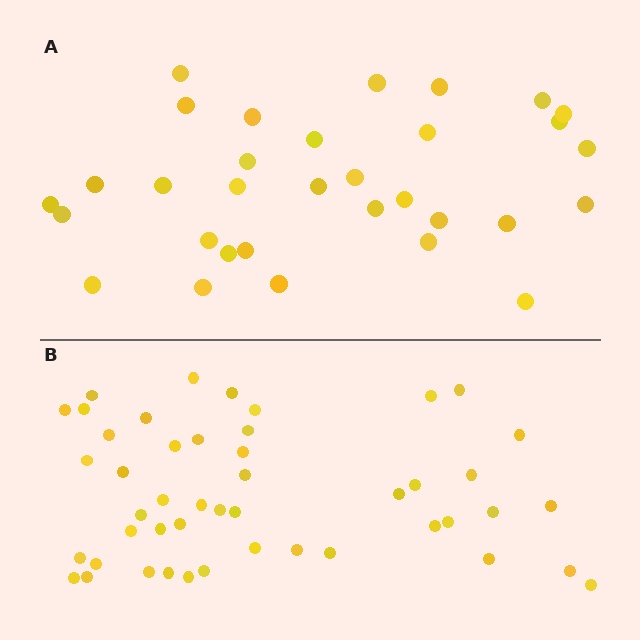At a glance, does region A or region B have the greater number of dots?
Region B (the bottom region) has more dots.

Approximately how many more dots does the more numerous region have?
Region B has approximately 15 more dots than region A.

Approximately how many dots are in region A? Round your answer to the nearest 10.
About 30 dots. (The exact count is 32, which rounds to 30.)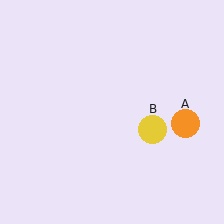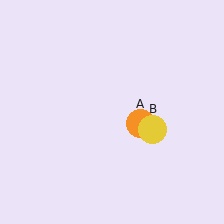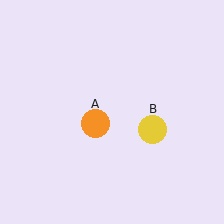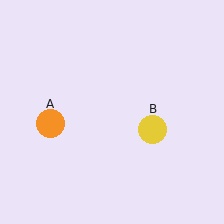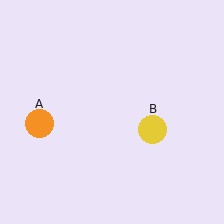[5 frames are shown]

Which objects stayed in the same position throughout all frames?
Yellow circle (object B) remained stationary.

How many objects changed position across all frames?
1 object changed position: orange circle (object A).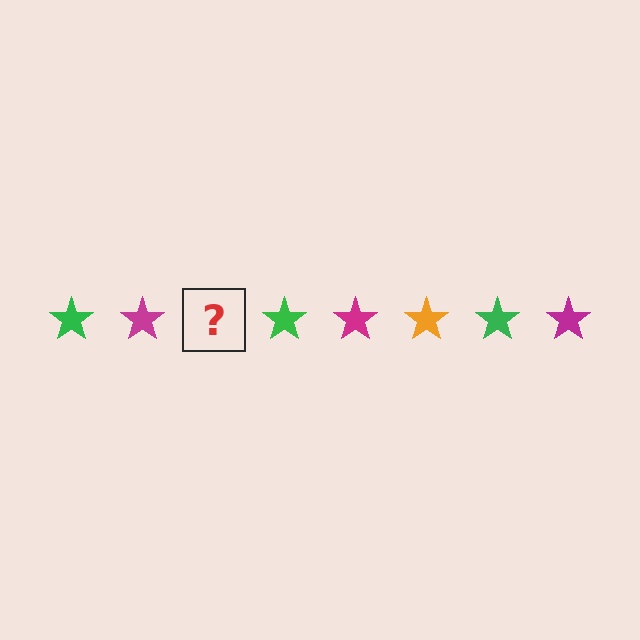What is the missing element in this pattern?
The missing element is an orange star.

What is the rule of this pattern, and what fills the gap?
The rule is that the pattern cycles through green, magenta, orange stars. The gap should be filled with an orange star.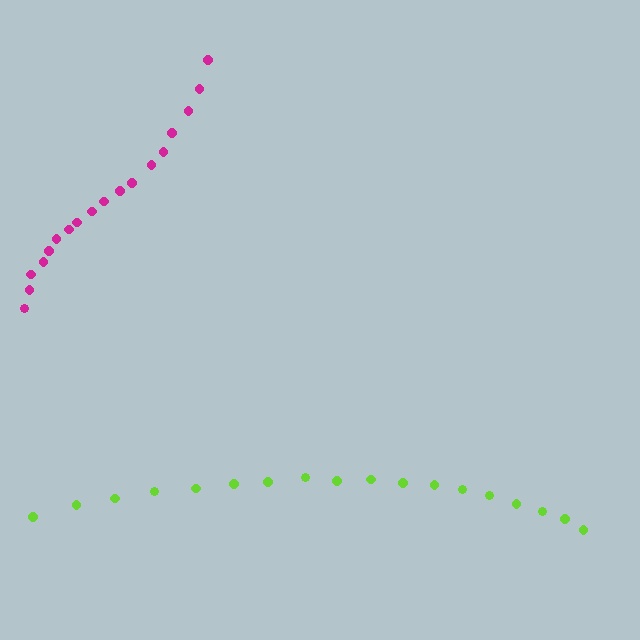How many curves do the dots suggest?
There are 2 distinct paths.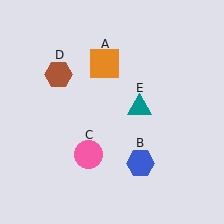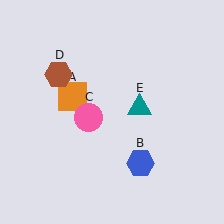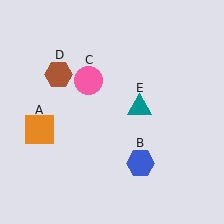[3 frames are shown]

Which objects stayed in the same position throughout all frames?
Blue hexagon (object B) and brown hexagon (object D) and teal triangle (object E) remained stationary.